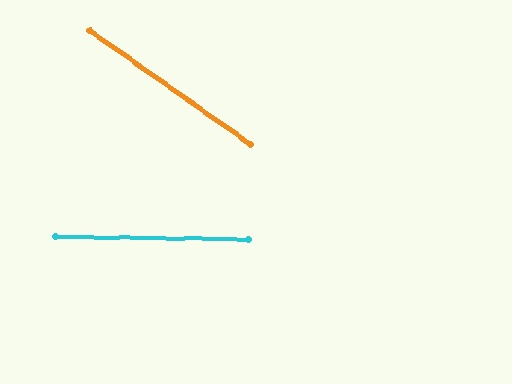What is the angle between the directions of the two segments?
Approximately 34 degrees.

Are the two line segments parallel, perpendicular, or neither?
Neither parallel nor perpendicular — they differ by about 34°.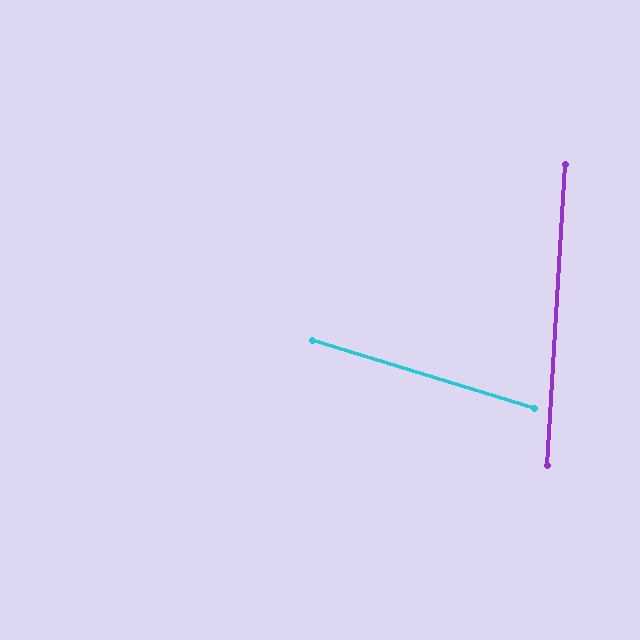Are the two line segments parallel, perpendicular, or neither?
Neither parallel nor perpendicular — they differ by about 76°.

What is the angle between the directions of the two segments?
Approximately 76 degrees.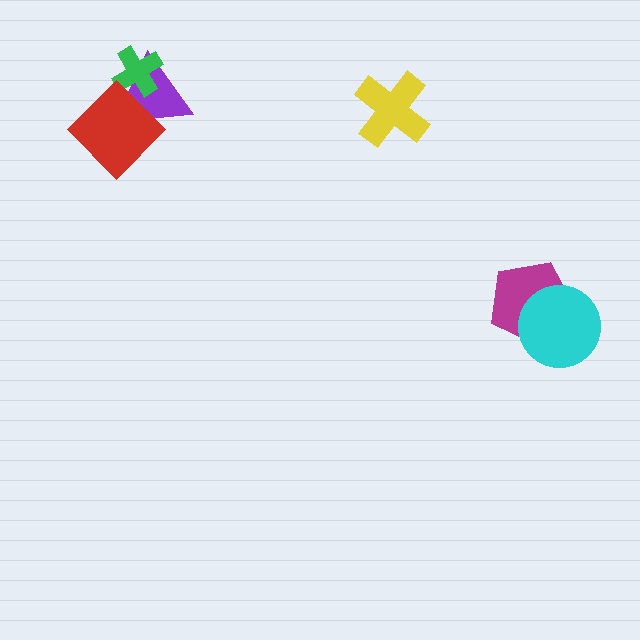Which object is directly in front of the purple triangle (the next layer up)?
The green cross is directly in front of the purple triangle.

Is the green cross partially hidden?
Yes, it is partially covered by another shape.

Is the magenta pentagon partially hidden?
Yes, it is partially covered by another shape.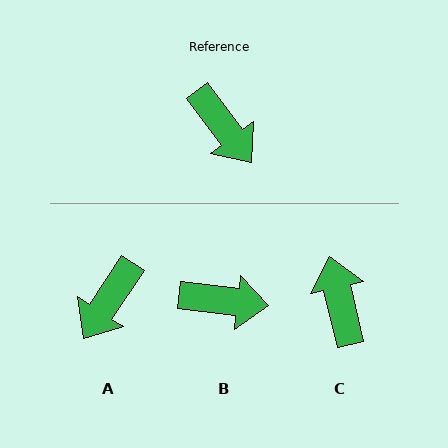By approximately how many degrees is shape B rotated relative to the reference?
Approximately 46 degrees counter-clockwise.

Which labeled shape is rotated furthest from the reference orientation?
C, about 156 degrees away.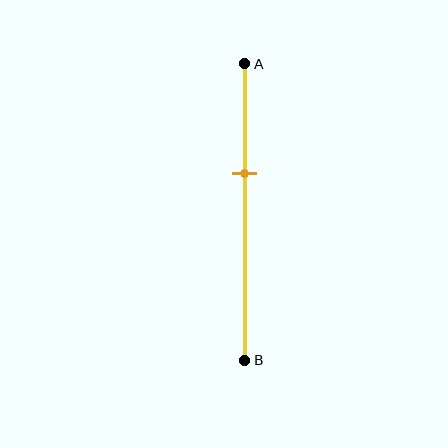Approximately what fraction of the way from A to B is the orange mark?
The orange mark is approximately 35% of the way from A to B.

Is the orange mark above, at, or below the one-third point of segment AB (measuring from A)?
The orange mark is below the one-third point of segment AB.